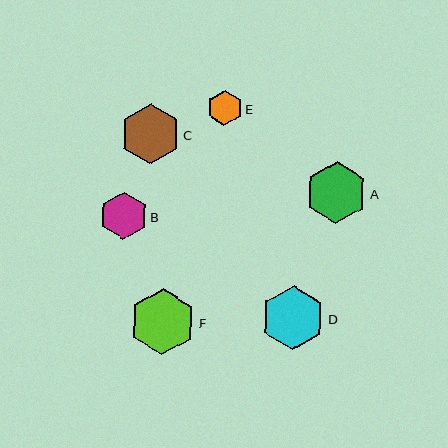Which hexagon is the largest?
Hexagon F is the largest with a size of approximately 66 pixels.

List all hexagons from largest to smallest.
From largest to smallest: F, D, A, C, B, E.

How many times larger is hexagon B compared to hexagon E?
Hexagon B is approximately 1.4 times the size of hexagon E.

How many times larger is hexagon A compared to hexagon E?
Hexagon A is approximately 1.7 times the size of hexagon E.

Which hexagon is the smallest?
Hexagon E is the smallest with a size of approximately 35 pixels.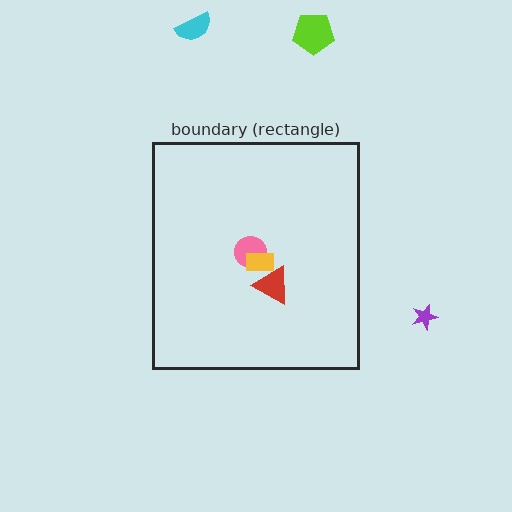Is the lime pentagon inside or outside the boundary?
Outside.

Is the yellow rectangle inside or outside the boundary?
Inside.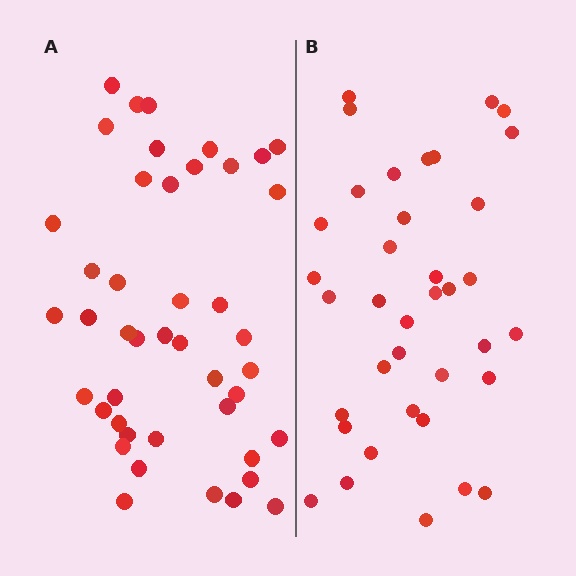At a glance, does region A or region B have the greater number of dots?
Region A (the left region) has more dots.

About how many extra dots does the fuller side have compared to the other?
Region A has roughly 8 or so more dots than region B.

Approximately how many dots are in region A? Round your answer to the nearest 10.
About 40 dots. (The exact count is 44, which rounds to 40.)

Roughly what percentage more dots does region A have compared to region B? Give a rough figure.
About 20% more.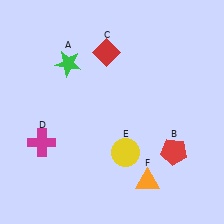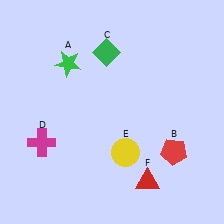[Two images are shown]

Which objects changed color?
C changed from red to green. F changed from orange to red.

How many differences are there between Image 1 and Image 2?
There are 2 differences between the two images.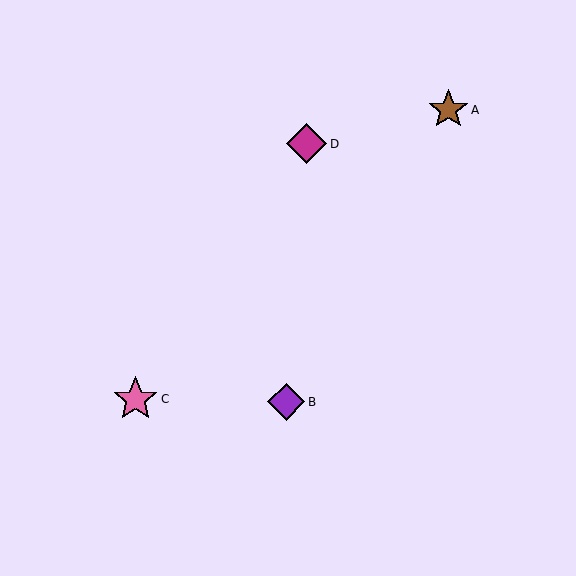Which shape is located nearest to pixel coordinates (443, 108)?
The brown star (labeled A) at (448, 110) is nearest to that location.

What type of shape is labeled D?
Shape D is a magenta diamond.